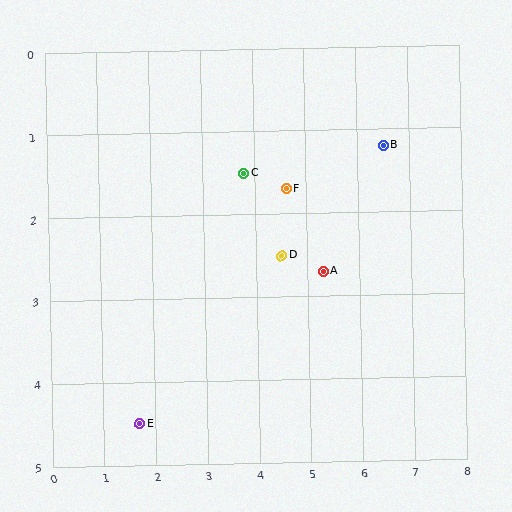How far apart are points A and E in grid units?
Points A and E are about 4.0 grid units apart.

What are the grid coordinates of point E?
Point E is at approximately (1.7, 4.5).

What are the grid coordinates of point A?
Point A is at approximately (5.3, 2.7).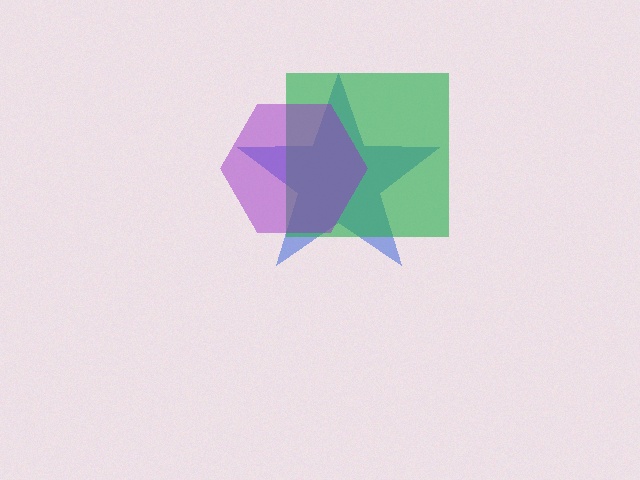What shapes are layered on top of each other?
The layered shapes are: a blue star, a green square, a purple hexagon.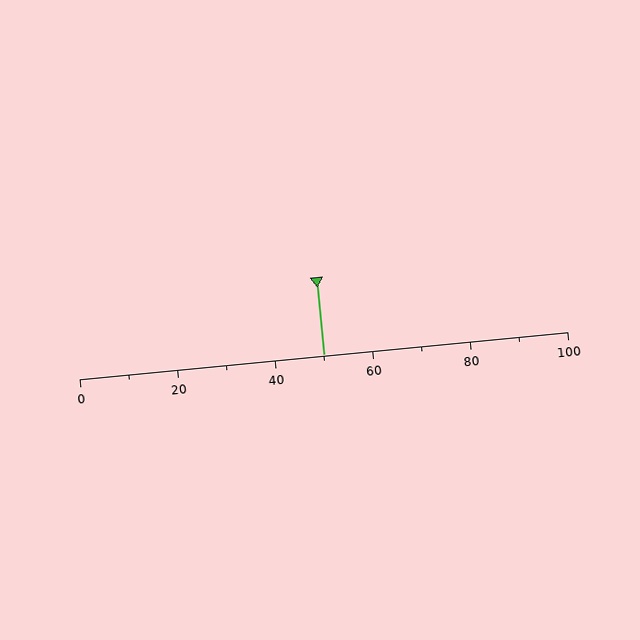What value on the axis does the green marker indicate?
The marker indicates approximately 50.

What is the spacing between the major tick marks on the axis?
The major ticks are spaced 20 apart.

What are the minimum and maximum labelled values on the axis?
The axis runs from 0 to 100.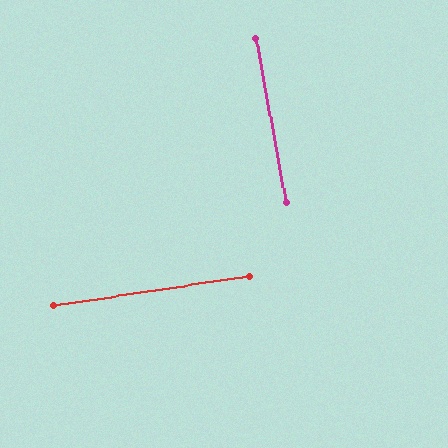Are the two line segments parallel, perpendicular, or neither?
Perpendicular — they meet at approximately 88°.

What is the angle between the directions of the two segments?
Approximately 88 degrees.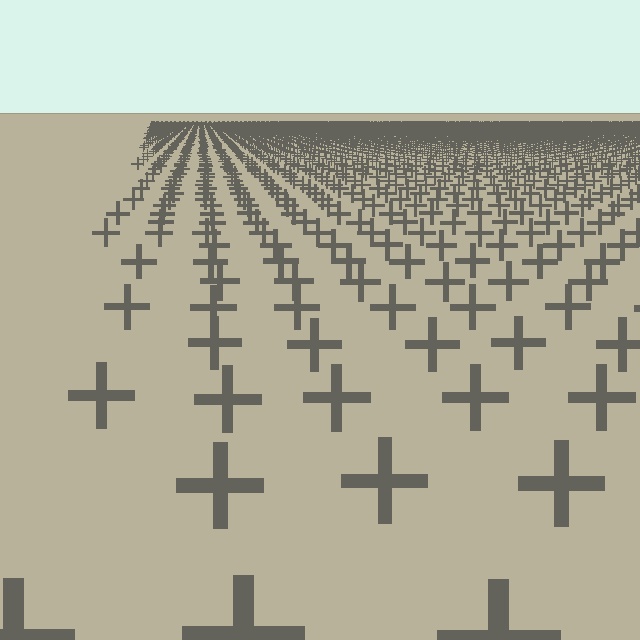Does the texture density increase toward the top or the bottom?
Density increases toward the top.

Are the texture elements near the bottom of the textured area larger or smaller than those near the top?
Larger. Near the bottom, elements are closer to the viewer and appear at a bigger on-screen size.